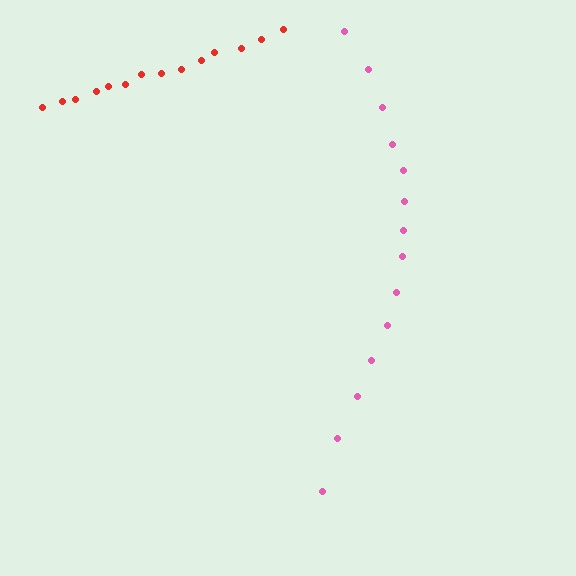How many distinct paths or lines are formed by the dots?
There are 2 distinct paths.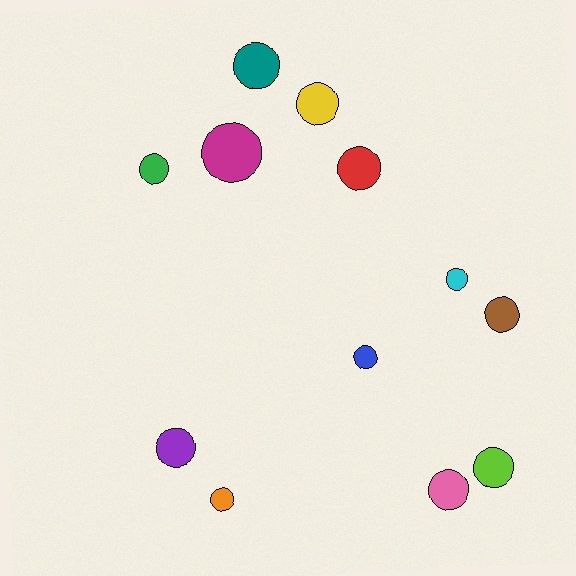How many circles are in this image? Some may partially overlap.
There are 12 circles.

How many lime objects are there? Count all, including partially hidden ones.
There is 1 lime object.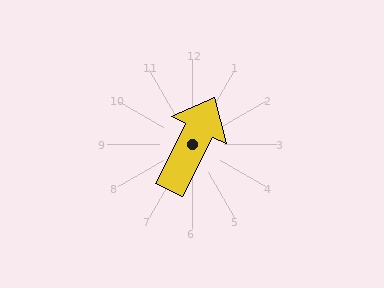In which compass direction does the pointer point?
Northeast.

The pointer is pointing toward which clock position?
Roughly 1 o'clock.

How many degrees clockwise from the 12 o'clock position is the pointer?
Approximately 26 degrees.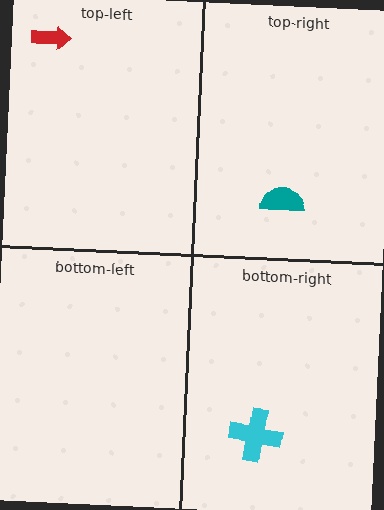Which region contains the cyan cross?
The bottom-right region.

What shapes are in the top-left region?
The red arrow.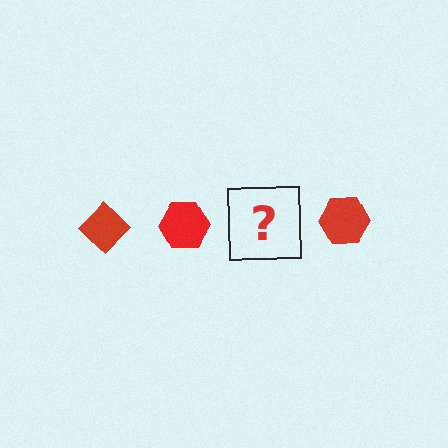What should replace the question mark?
The question mark should be replaced with a red diamond.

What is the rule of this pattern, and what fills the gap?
The rule is that the pattern cycles through diamond, hexagon shapes in red. The gap should be filled with a red diamond.